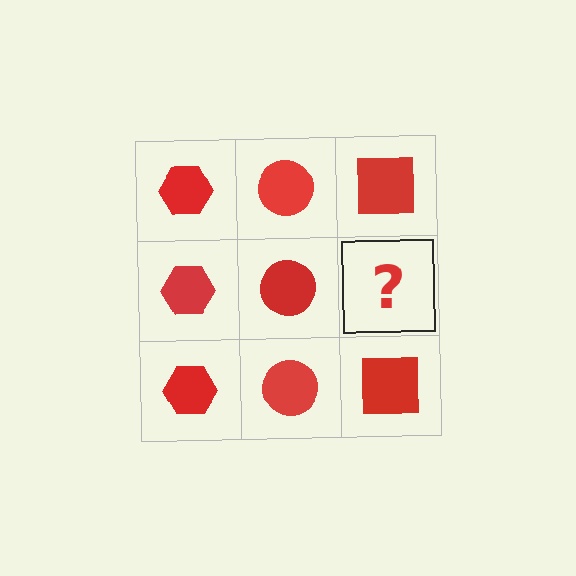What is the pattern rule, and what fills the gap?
The rule is that each column has a consistent shape. The gap should be filled with a red square.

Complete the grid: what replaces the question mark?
The question mark should be replaced with a red square.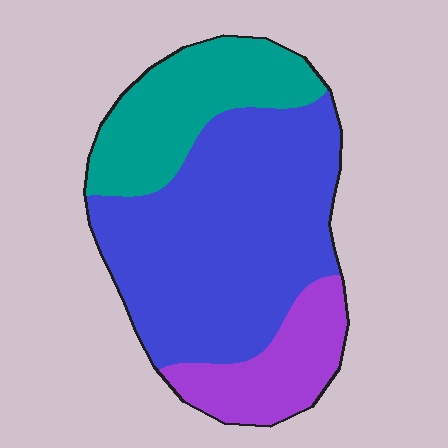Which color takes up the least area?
Purple, at roughly 15%.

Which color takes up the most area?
Blue, at roughly 60%.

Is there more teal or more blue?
Blue.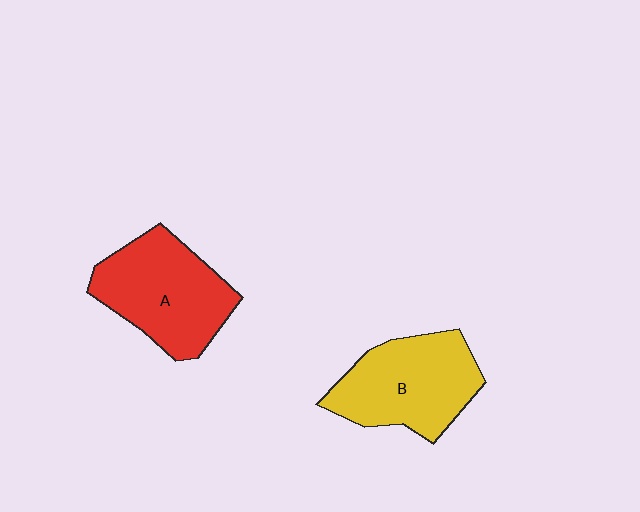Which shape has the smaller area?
Shape B (yellow).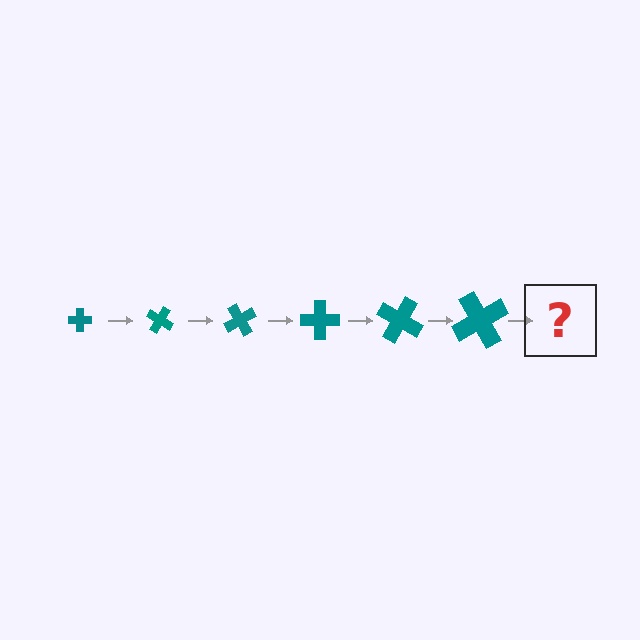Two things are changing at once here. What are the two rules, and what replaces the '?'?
The two rules are that the cross grows larger each step and it rotates 30 degrees each step. The '?' should be a cross, larger than the previous one and rotated 180 degrees from the start.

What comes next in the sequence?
The next element should be a cross, larger than the previous one and rotated 180 degrees from the start.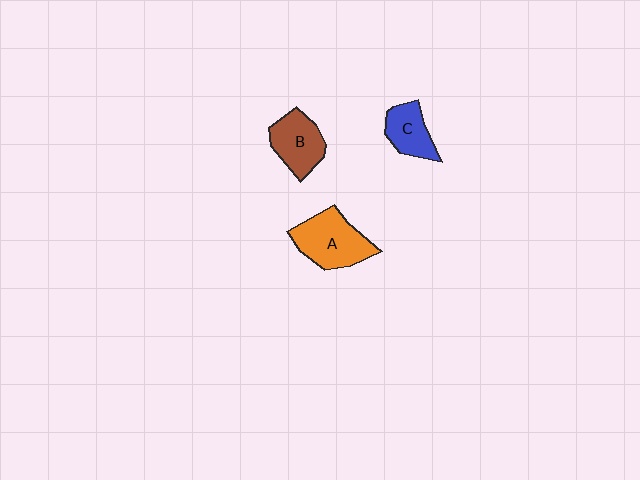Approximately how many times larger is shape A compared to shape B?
Approximately 1.3 times.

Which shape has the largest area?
Shape A (orange).